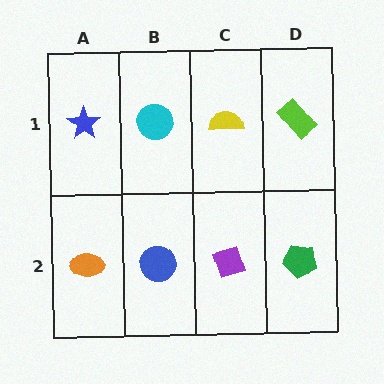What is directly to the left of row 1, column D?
A yellow semicircle.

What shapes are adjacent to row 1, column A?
An orange ellipse (row 2, column A), a cyan circle (row 1, column B).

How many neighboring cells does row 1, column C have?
3.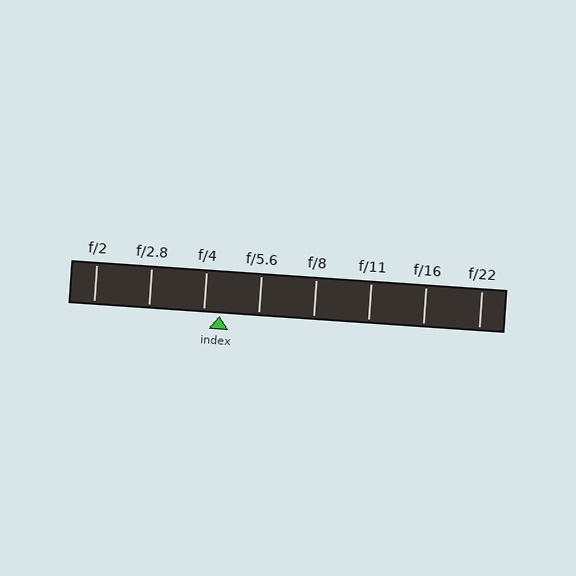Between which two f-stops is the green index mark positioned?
The index mark is between f/4 and f/5.6.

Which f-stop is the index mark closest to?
The index mark is closest to f/4.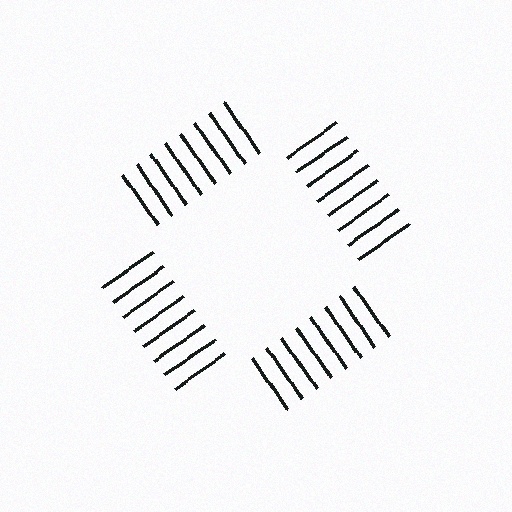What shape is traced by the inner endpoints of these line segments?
An illusory square — the line segments terminate on its edges but no continuous stroke is drawn.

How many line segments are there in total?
32 — 8 along each of the 4 edges.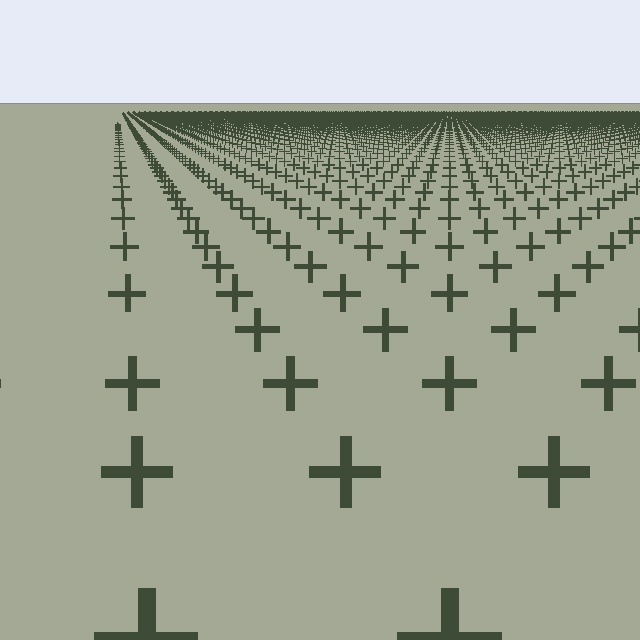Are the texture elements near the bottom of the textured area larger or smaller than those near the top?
Larger. Near the bottom, elements are closer to the viewer and appear at a bigger on-screen size.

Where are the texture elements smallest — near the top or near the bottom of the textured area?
Near the top.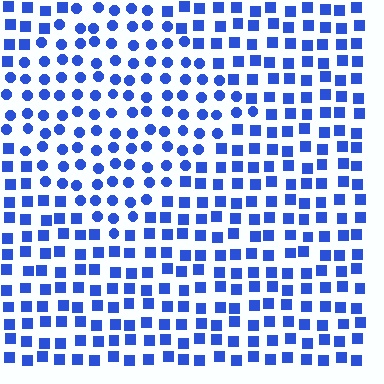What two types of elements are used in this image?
The image uses circles inside the diamond region and squares outside it.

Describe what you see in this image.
The image is filled with small blue elements arranged in a uniform grid. A diamond-shaped region contains circles, while the surrounding area contains squares. The boundary is defined purely by the change in element shape.